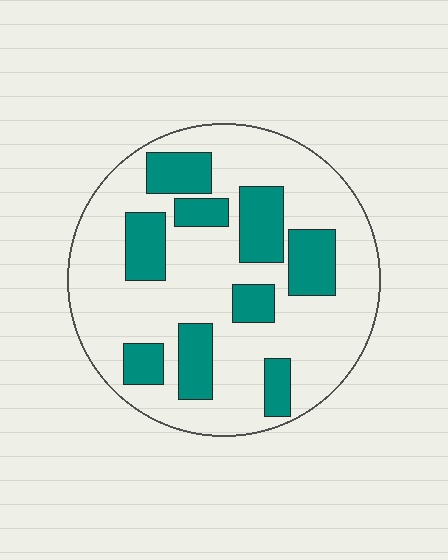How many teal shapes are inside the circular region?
9.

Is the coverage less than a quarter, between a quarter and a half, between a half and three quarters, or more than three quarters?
Between a quarter and a half.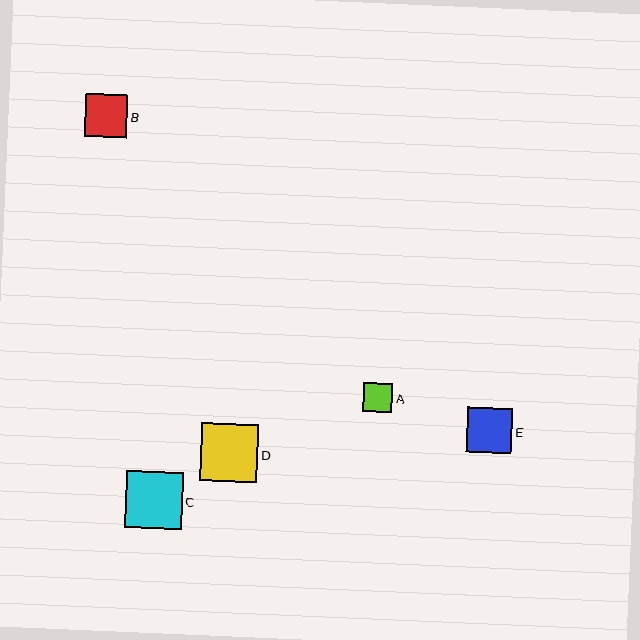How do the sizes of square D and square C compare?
Square D and square C are approximately the same size.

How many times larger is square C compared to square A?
Square C is approximately 2.0 times the size of square A.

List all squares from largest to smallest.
From largest to smallest: D, C, E, B, A.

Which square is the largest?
Square D is the largest with a size of approximately 58 pixels.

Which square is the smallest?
Square A is the smallest with a size of approximately 29 pixels.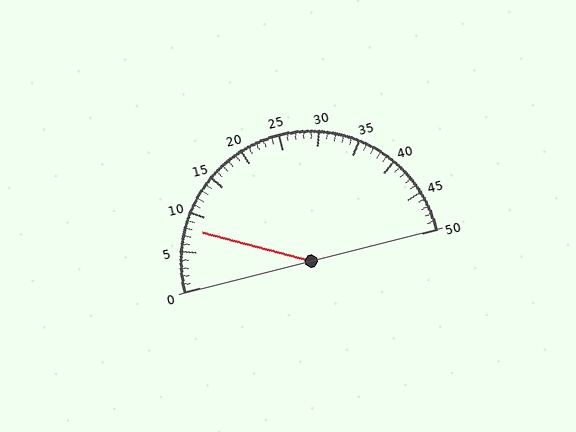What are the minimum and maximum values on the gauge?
The gauge ranges from 0 to 50.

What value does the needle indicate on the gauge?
The needle indicates approximately 8.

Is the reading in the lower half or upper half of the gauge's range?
The reading is in the lower half of the range (0 to 50).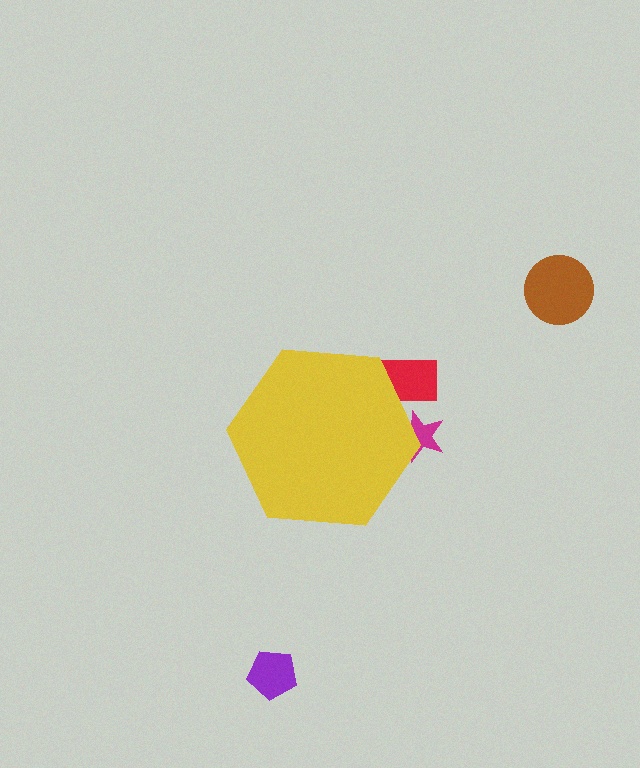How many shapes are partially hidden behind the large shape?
2 shapes are partially hidden.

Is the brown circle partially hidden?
No, the brown circle is fully visible.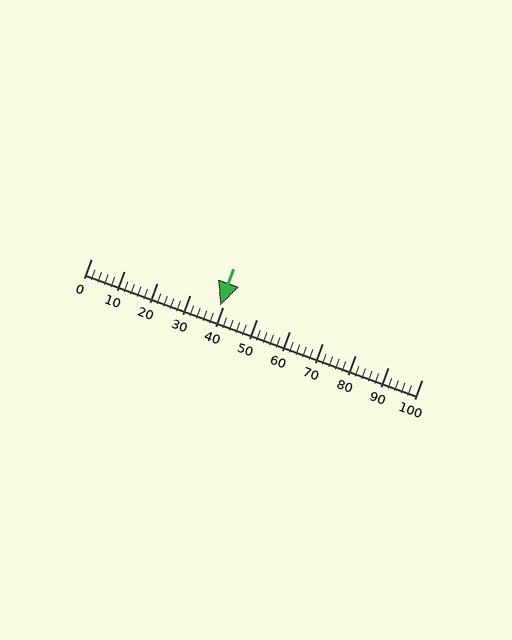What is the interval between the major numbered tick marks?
The major tick marks are spaced 10 units apart.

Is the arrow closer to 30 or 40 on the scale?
The arrow is closer to 40.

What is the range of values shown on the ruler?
The ruler shows values from 0 to 100.